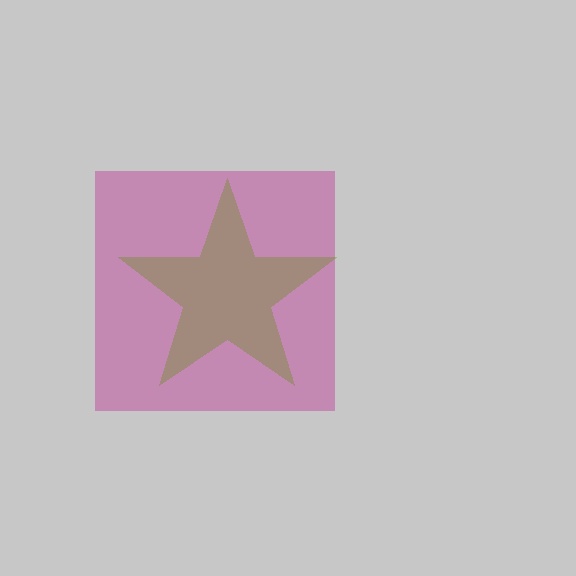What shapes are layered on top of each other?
The layered shapes are: a lime star, a magenta square.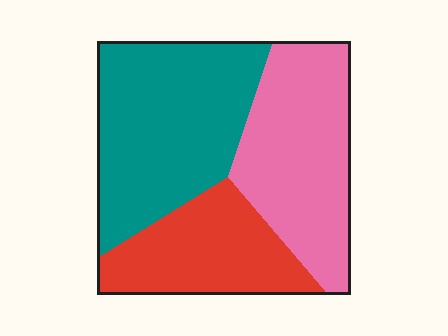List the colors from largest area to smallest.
From largest to smallest: teal, pink, red.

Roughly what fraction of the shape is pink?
Pink covers 35% of the shape.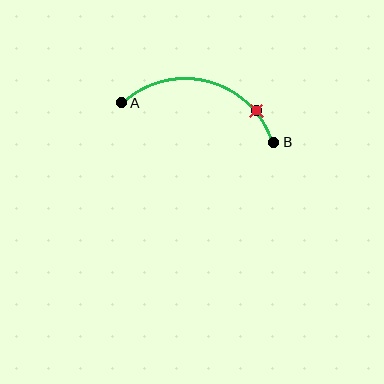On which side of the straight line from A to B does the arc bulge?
The arc bulges above the straight line connecting A and B.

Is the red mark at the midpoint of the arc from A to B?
No. The red mark lies on the arc but is closer to endpoint B. The arc midpoint would be at the point on the curve equidistant along the arc from both A and B.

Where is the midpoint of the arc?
The arc midpoint is the point on the curve farthest from the straight line joining A and B. It sits above that line.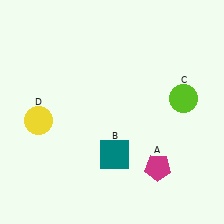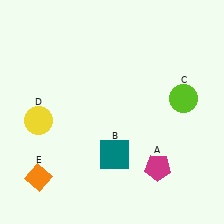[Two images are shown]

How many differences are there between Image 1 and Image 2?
There is 1 difference between the two images.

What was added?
An orange diamond (E) was added in Image 2.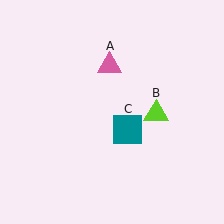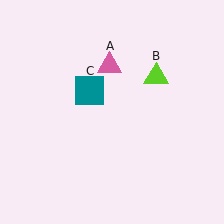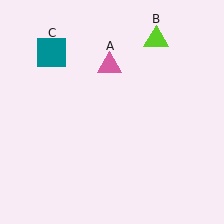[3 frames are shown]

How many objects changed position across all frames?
2 objects changed position: lime triangle (object B), teal square (object C).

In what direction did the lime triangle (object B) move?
The lime triangle (object B) moved up.